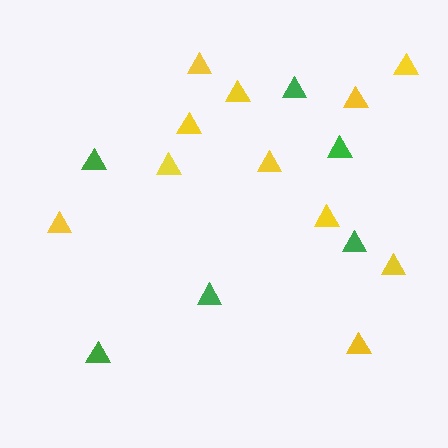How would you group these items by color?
There are 2 groups: one group of yellow triangles (11) and one group of green triangles (6).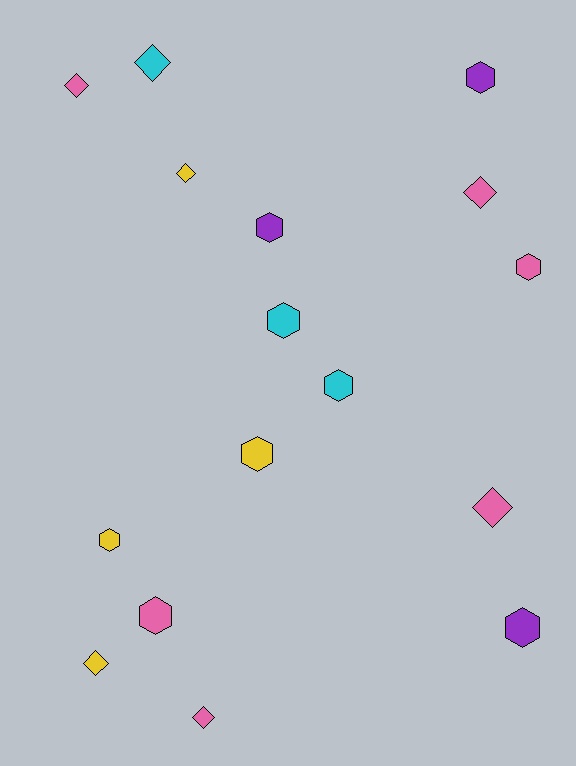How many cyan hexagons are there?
There are 2 cyan hexagons.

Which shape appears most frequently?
Hexagon, with 9 objects.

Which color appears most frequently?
Pink, with 6 objects.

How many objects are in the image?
There are 16 objects.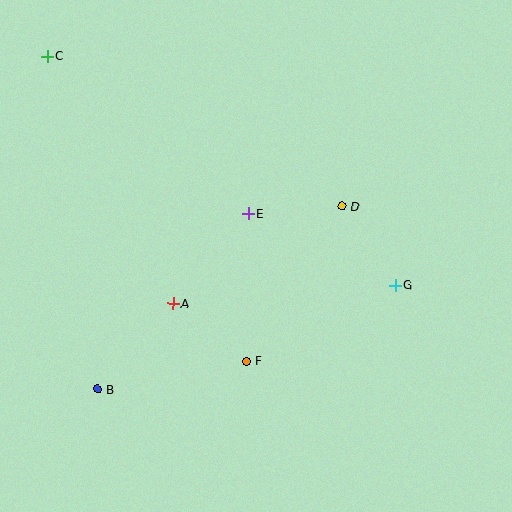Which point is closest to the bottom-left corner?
Point B is closest to the bottom-left corner.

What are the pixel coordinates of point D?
Point D is at (342, 206).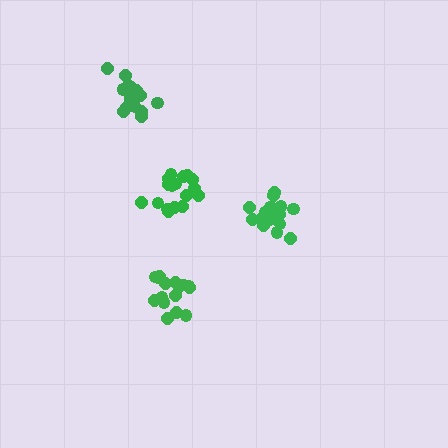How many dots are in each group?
Group 1: 16 dots, Group 2: 18 dots, Group 3: 16 dots, Group 4: 17 dots (67 total).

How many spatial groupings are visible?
There are 4 spatial groupings.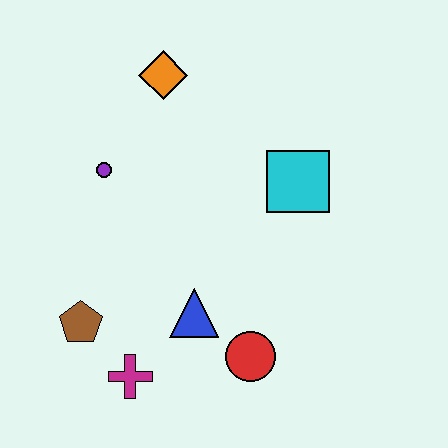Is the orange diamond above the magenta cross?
Yes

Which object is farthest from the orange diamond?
The magenta cross is farthest from the orange diamond.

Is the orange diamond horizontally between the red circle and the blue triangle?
No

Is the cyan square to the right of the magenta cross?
Yes